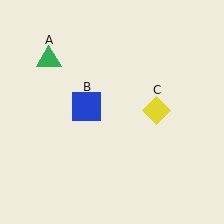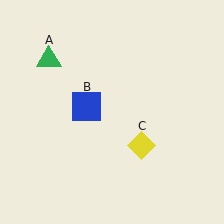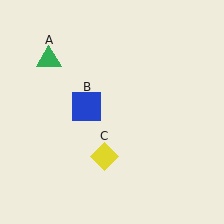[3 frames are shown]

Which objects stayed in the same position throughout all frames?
Green triangle (object A) and blue square (object B) remained stationary.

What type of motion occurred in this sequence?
The yellow diamond (object C) rotated clockwise around the center of the scene.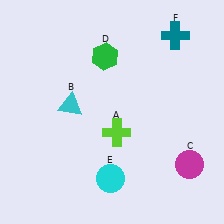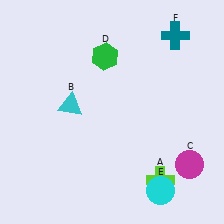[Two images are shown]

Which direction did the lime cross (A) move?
The lime cross (A) moved down.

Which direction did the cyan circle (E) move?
The cyan circle (E) moved right.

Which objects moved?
The objects that moved are: the lime cross (A), the cyan circle (E).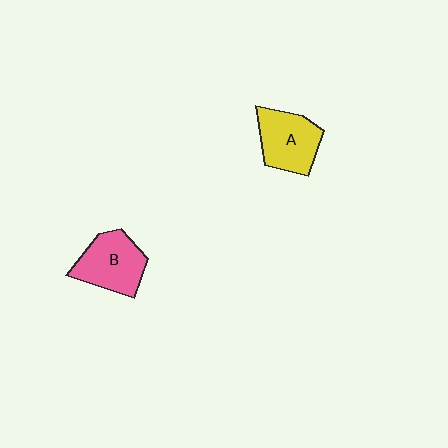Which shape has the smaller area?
Shape A (yellow).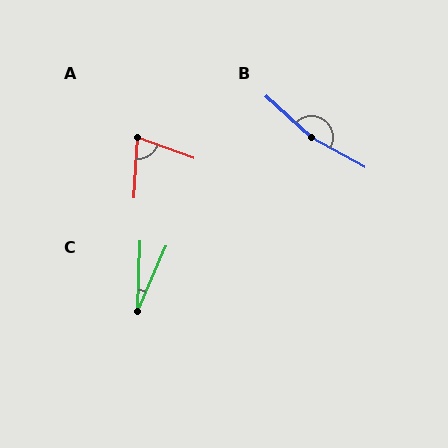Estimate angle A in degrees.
Approximately 73 degrees.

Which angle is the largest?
B, at approximately 166 degrees.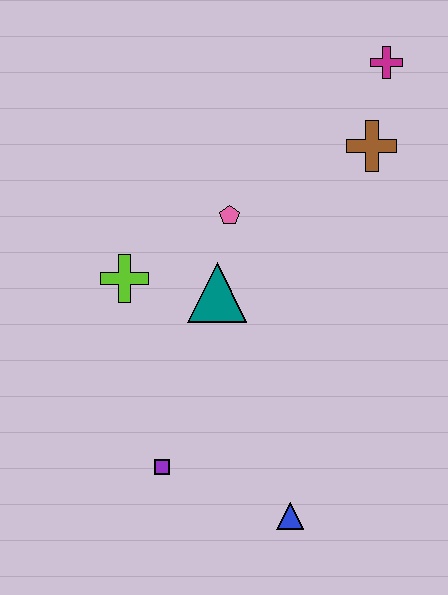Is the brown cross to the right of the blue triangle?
Yes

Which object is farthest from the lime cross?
The magenta cross is farthest from the lime cross.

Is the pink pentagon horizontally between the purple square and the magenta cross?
Yes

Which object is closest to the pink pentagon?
The teal triangle is closest to the pink pentagon.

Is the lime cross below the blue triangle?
No